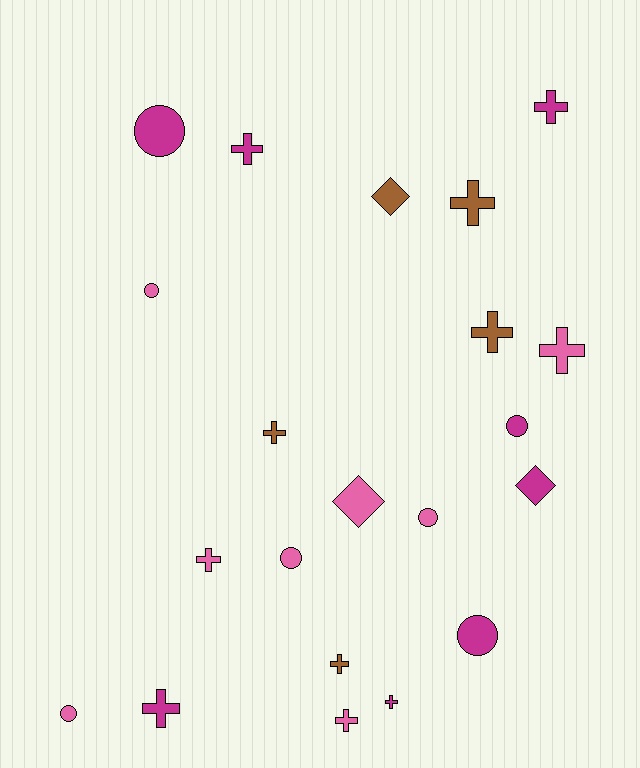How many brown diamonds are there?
There is 1 brown diamond.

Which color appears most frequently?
Pink, with 8 objects.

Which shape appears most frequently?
Cross, with 11 objects.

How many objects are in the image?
There are 21 objects.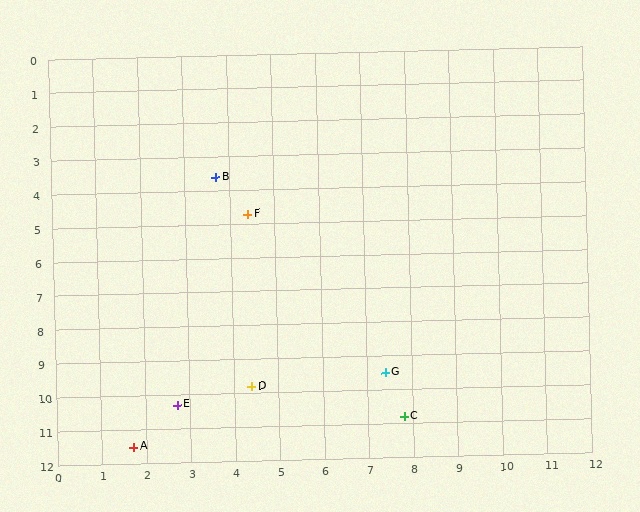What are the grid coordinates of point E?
Point E is at approximately (2.7, 10.3).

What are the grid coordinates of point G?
Point G is at approximately (7.4, 9.5).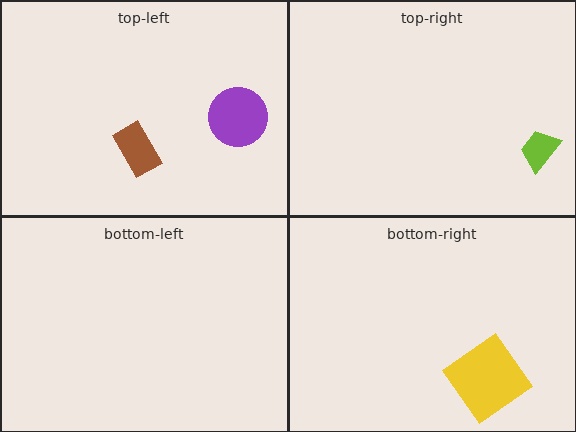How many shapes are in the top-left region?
2.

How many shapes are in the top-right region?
1.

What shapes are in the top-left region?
The purple circle, the brown rectangle.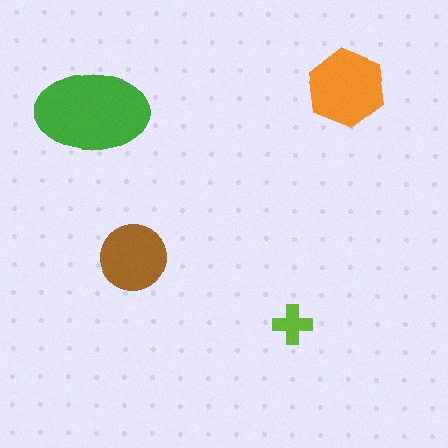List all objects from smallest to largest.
The lime cross, the brown circle, the orange hexagon, the green ellipse.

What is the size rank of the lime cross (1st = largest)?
4th.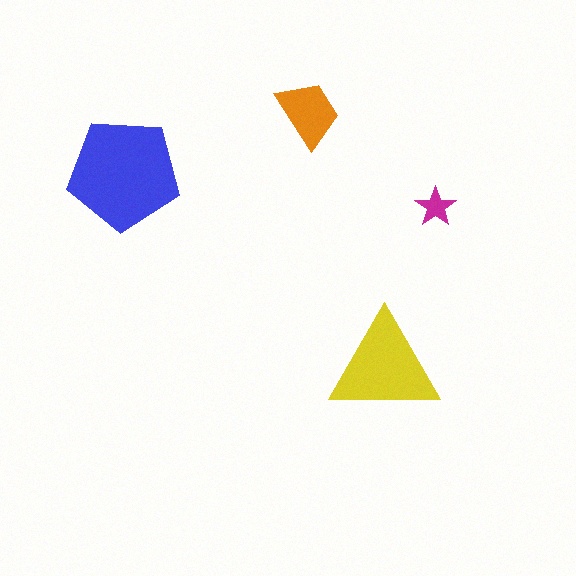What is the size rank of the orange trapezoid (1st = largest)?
3rd.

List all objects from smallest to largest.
The magenta star, the orange trapezoid, the yellow triangle, the blue pentagon.